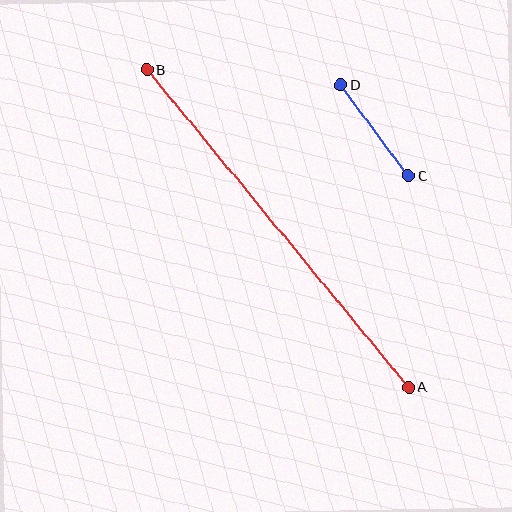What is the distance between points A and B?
The distance is approximately 411 pixels.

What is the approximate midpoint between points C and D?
The midpoint is at approximately (374, 131) pixels.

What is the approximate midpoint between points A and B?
The midpoint is at approximately (278, 229) pixels.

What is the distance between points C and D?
The distance is approximately 113 pixels.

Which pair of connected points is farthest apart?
Points A and B are farthest apart.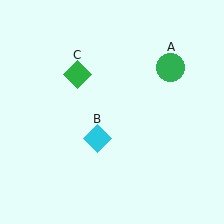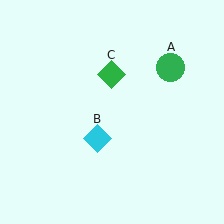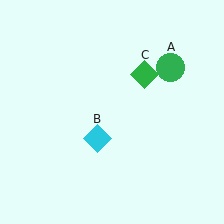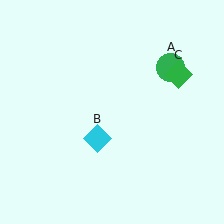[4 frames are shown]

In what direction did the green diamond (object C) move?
The green diamond (object C) moved right.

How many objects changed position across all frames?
1 object changed position: green diamond (object C).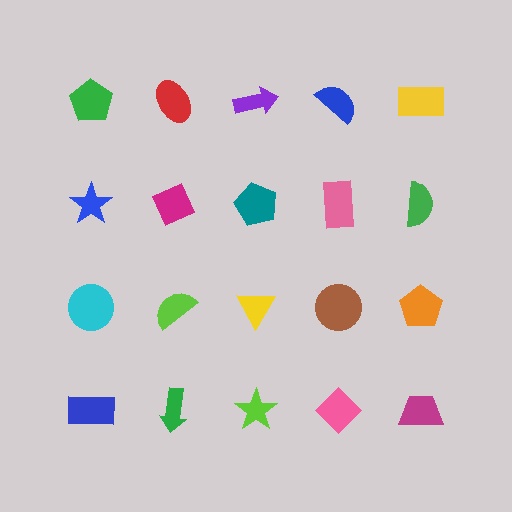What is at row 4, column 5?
A magenta trapezoid.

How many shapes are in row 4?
5 shapes.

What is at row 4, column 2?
A green arrow.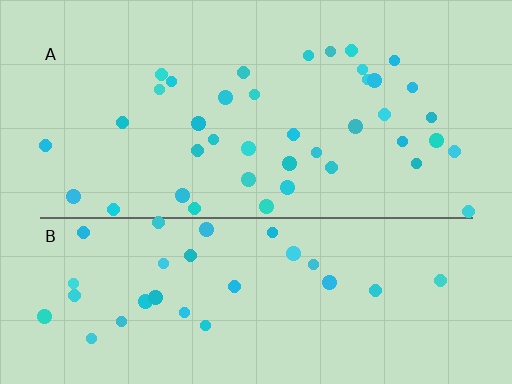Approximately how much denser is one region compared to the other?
Approximately 1.3× — region A over region B.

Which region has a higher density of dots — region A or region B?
A (the top).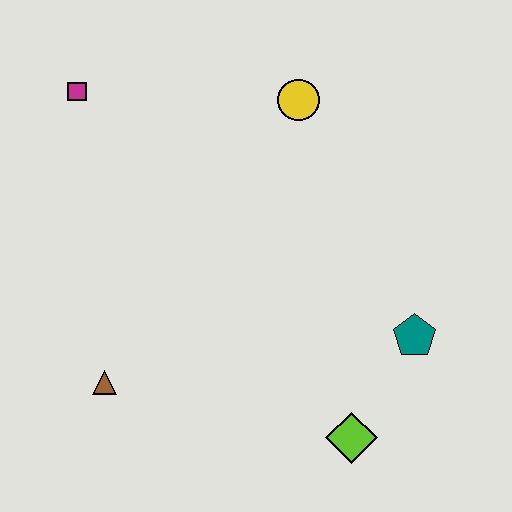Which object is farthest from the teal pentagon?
The magenta square is farthest from the teal pentagon.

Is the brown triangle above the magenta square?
No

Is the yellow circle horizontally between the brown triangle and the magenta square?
No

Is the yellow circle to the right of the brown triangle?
Yes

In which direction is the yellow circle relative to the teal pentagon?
The yellow circle is above the teal pentagon.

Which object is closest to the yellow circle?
The magenta square is closest to the yellow circle.